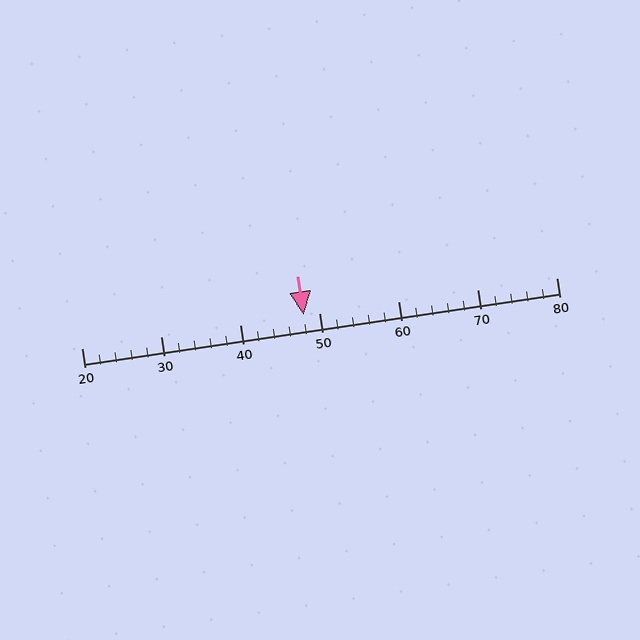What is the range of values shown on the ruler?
The ruler shows values from 20 to 80.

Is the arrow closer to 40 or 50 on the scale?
The arrow is closer to 50.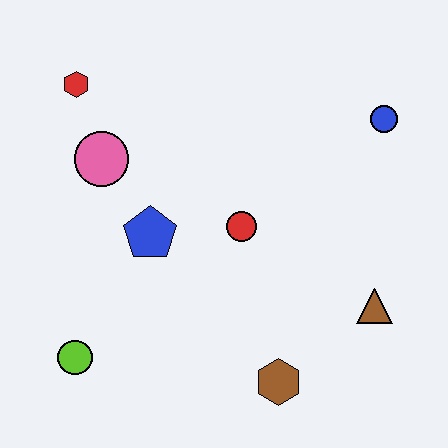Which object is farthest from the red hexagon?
The brown triangle is farthest from the red hexagon.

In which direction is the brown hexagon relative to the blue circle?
The brown hexagon is below the blue circle.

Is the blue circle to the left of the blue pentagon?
No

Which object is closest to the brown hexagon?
The brown triangle is closest to the brown hexagon.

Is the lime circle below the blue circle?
Yes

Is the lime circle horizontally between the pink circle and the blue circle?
No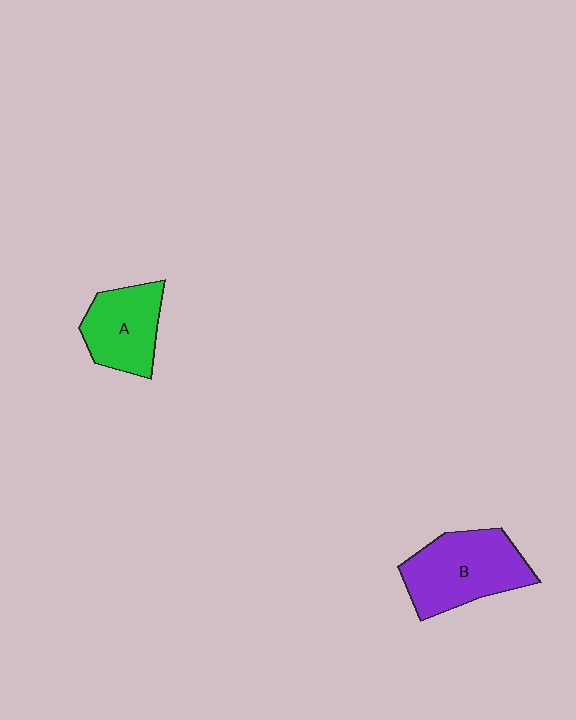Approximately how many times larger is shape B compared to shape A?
Approximately 1.4 times.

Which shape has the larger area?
Shape B (purple).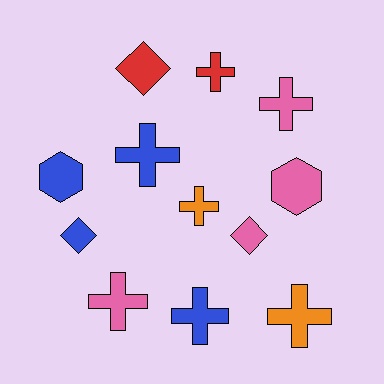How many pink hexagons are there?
There is 1 pink hexagon.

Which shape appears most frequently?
Cross, with 7 objects.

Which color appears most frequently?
Blue, with 4 objects.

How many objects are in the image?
There are 12 objects.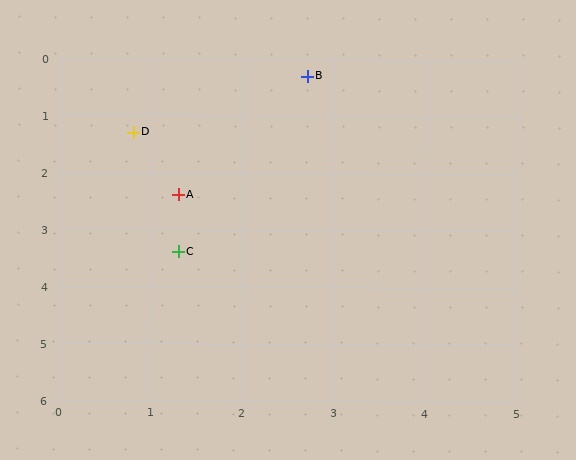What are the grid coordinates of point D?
Point D is at approximately (0.8, 1.3).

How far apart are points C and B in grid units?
Points C and B are about 3.4 grid units apart.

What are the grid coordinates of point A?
Point A is at approximately (1.3, 2.4).